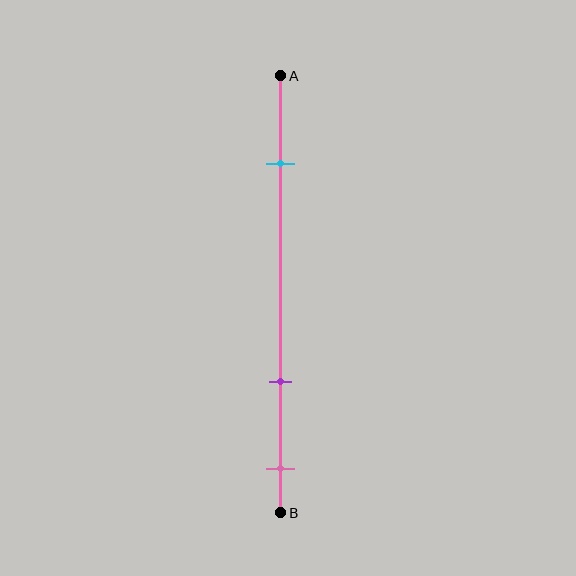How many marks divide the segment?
There are 3 marks dividing the segment.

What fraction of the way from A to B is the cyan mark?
The cyan mark is approximately 20% (0.2) of the way from A to B.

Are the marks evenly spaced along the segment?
No, the marks are not evenly spaced.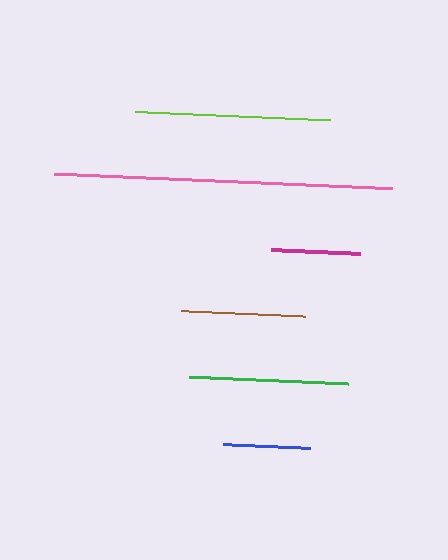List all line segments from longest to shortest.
From longest to shortest: pink, lime, green, brown, magenta, blue.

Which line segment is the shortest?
The blue line is the shortest at approximately 88 pixels.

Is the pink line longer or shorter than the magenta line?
The pink line is longer than the magenta line.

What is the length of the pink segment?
The pink segment is approximately 338 pixels long.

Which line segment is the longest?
The pink line is the longest at approximately 338 pixels.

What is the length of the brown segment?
The brown segment is approximately 125 pixels long.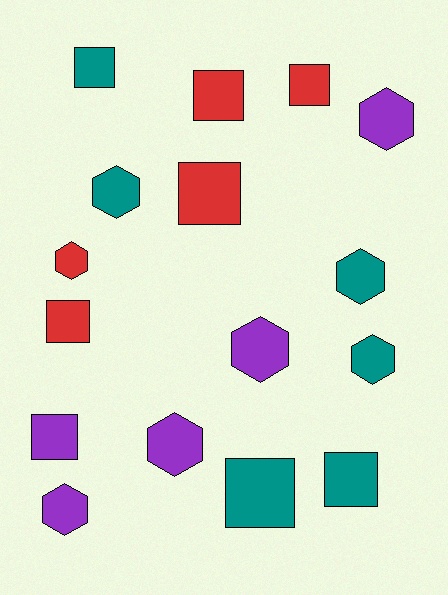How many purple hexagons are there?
There are 4 purple hexagons.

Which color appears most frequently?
Teal, with 6 objects.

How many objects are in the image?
There are 16 objects.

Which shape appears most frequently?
Hexagon, with 8 objects.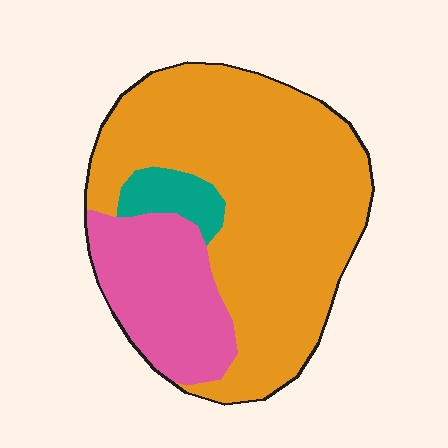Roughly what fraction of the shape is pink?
Pink takes up about one quarter (1/4) of the shape.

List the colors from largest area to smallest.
From largest to smallest: orange, pink, teal.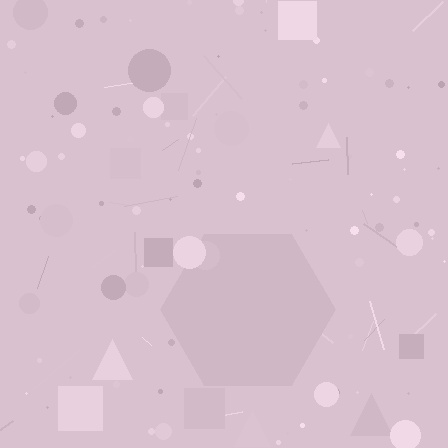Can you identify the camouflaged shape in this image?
The camouflaged shape is a hexagon.